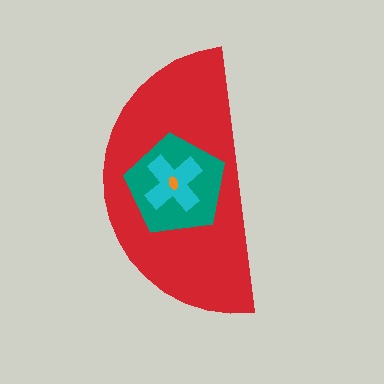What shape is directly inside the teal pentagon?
The cyan cross.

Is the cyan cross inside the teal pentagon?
Yes.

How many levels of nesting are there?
4.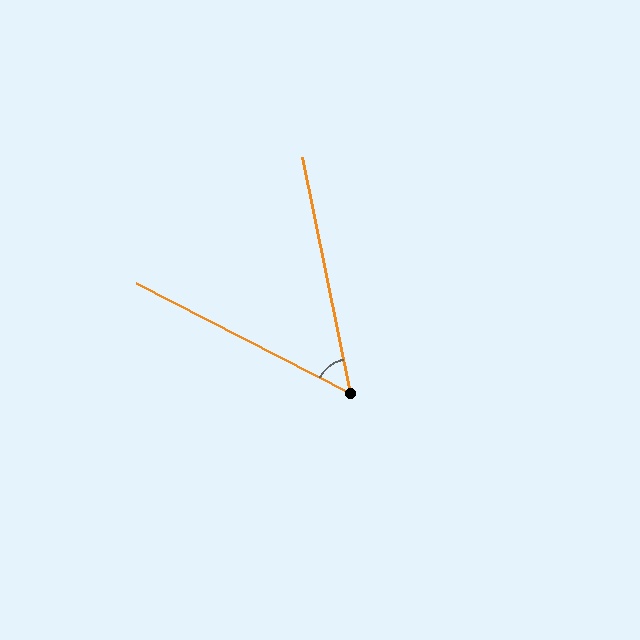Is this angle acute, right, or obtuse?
It is acute.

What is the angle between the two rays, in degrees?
Approximately 51 degrees.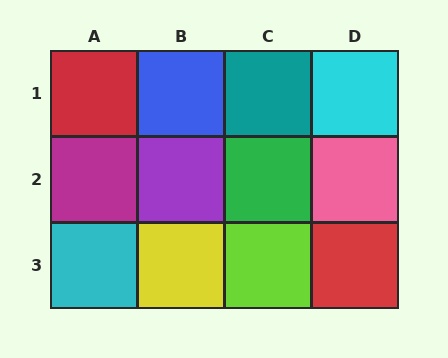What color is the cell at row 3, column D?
Red.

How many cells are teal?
1 cell is teal.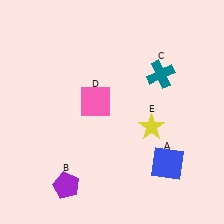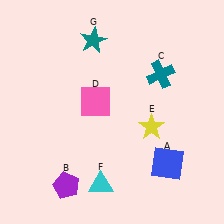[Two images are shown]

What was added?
A cyan triangle (F), a teal star (G) were added in Image 2.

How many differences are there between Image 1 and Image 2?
There are 2 differences between the two images.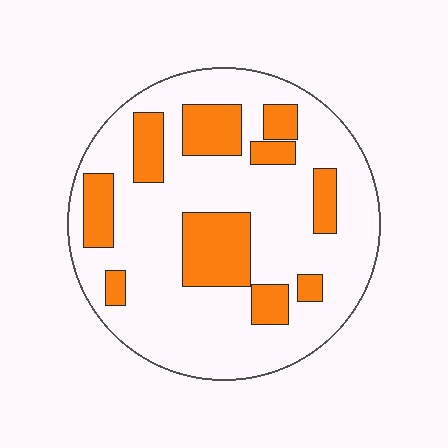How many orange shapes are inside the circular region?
10.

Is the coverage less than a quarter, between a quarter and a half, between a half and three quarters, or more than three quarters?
Between a quarter and a half.